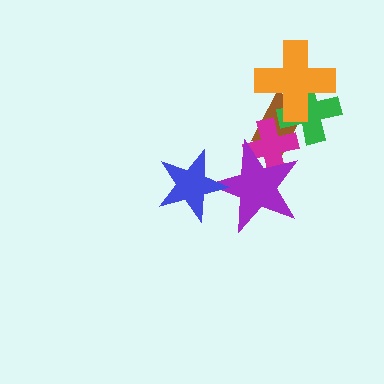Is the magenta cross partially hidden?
Yes, it is partially covered by another shape.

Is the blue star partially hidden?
No, no other shape covers it.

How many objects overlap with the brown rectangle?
4 objects overlap with the brown rectangle.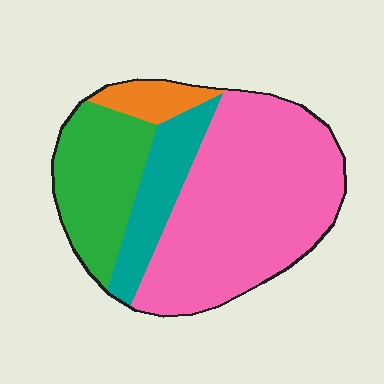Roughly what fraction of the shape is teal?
Teal covers about 15% of the shape.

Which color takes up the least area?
Orange, at roughly 5%.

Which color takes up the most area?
Pink, at roughly 55%.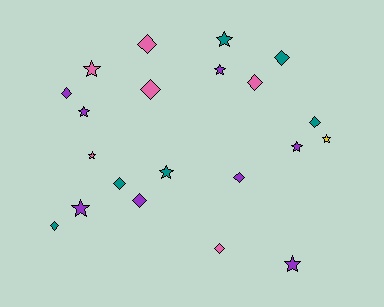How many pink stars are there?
There are 2 pink stars.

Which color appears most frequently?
Purple, with 8 objects.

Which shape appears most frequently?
Diamond, with 11 objects.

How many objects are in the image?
There are 21 objects.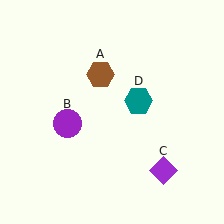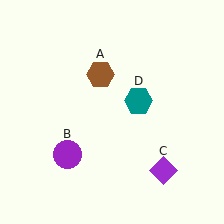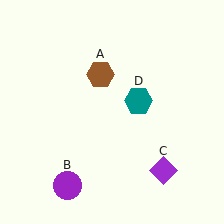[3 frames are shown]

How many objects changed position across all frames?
1 object changed position: purple circle (object B).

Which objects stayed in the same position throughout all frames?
Brown hexagon (object A) and purple diamond (object C) and teal hexagon (object D) remained stationary.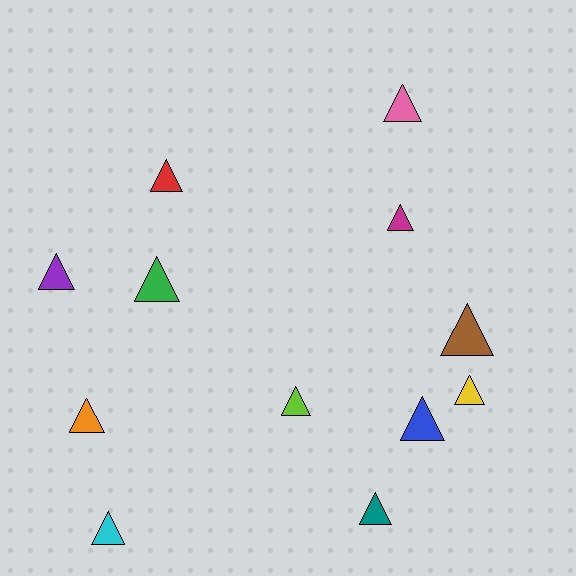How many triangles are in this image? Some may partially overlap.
There are 12 triangles.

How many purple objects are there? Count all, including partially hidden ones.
There is 1 purple object.